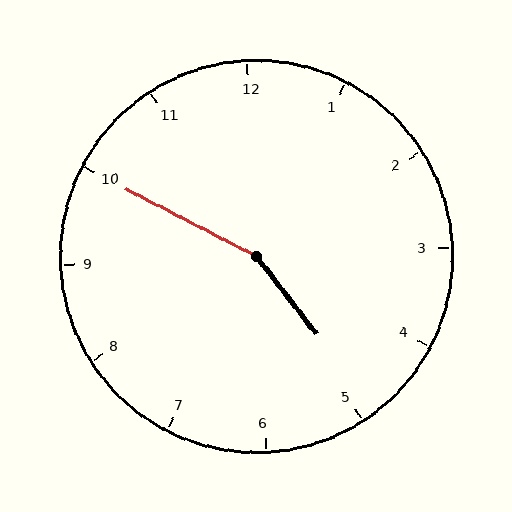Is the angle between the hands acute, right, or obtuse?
It is obtuse.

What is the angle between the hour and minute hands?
Approximately 155 degrees.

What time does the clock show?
4:50.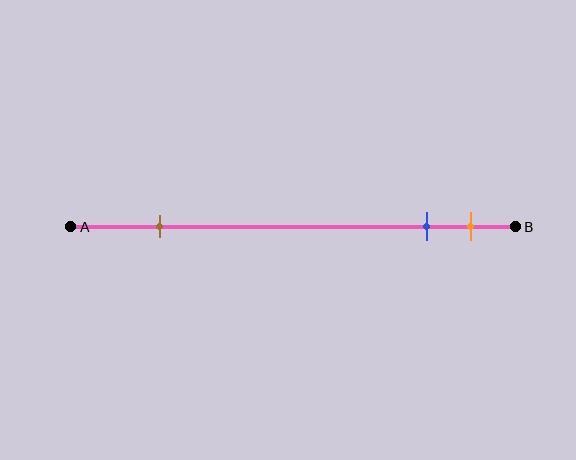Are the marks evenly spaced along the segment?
No, the marks are not evenly spaced.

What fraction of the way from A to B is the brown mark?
The brown mark is approximately 20% (0.2) of the way from A to B.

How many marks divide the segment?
There are 3 marks dividing the segment.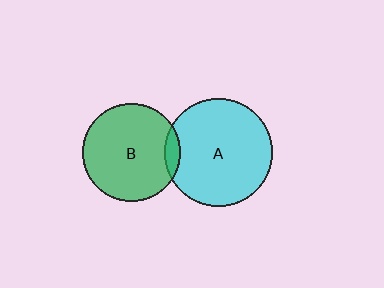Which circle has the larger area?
Circle A (cyan).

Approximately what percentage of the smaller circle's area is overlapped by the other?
Approximately 10%.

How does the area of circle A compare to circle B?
Approximately 1.2 times.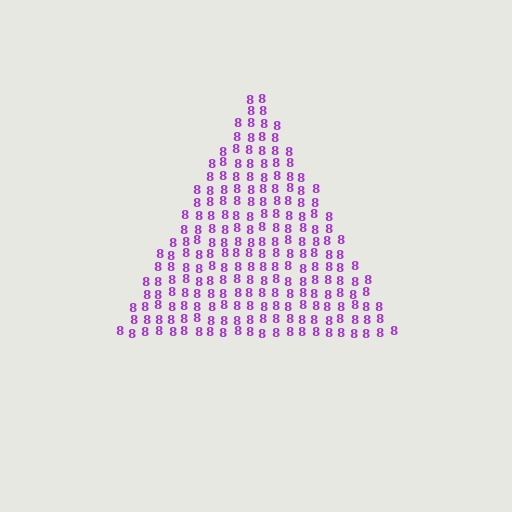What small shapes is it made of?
It is made of small digit 8's.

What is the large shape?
The large shape is a triangle.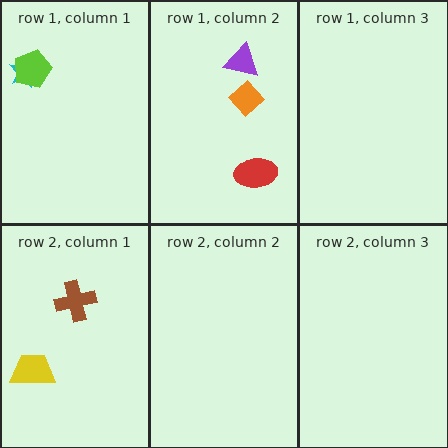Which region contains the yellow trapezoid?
The row 2, column 1 region.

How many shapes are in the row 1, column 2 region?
3.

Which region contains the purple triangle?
The row 1, column 2 region.